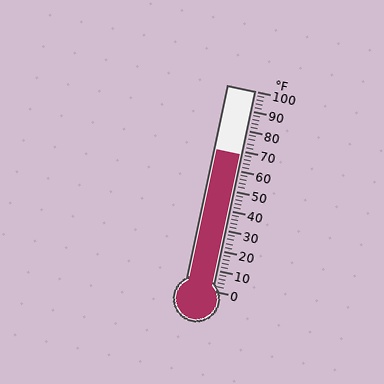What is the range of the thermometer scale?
The thermometer scale ranges from 0°F to 100°F.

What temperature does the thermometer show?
The thermometer shows approximately 68°F.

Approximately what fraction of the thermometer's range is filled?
The thermometer is filled to approximately 70% of its range.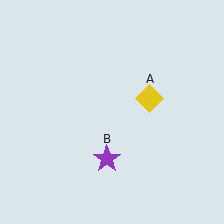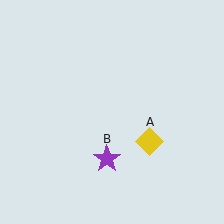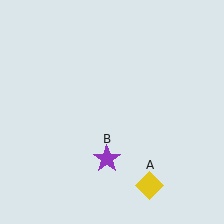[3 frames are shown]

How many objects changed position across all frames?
1 object changed position: yellow diamond (object A).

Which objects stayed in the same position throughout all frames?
Purple star (object B) remained stationary.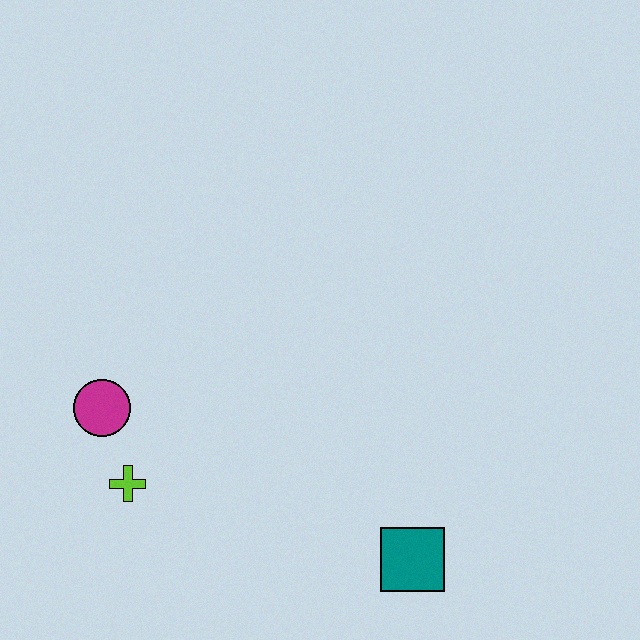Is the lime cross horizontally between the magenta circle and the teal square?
Yes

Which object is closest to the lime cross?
The magenta circle is closest to the lime cross.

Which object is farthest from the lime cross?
The teal square is farthest from the lime cross.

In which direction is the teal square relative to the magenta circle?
The teal square is to the right of the magenta circle.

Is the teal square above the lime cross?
No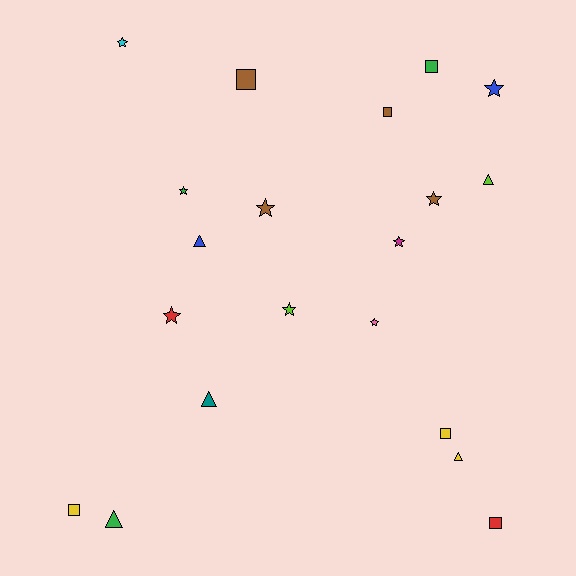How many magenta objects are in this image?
There is 1 magenta object.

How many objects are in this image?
There are 20 objects.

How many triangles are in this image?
There are 5 triangles.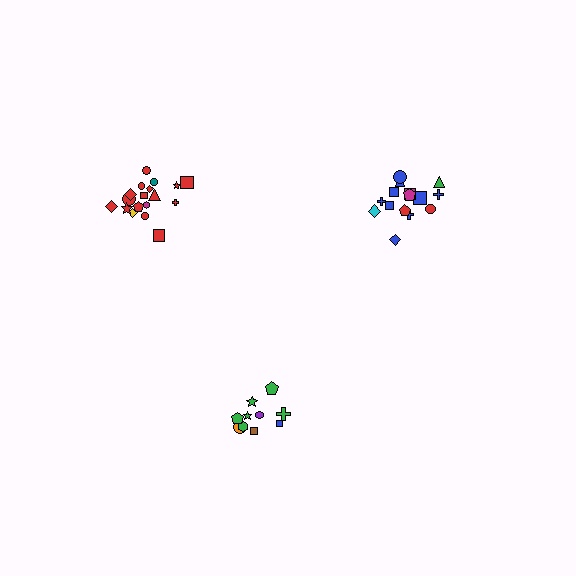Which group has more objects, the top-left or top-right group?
The top-left group.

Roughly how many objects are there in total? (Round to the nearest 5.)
Roughly 45 objects in total.